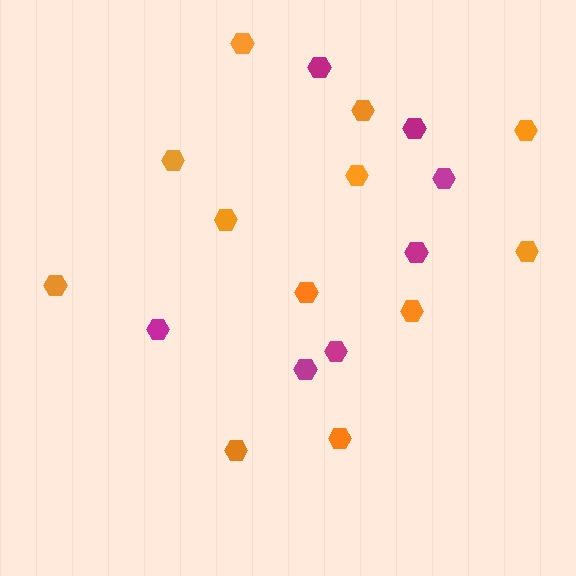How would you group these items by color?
There are 2 groups: one group of orange hexagons (12) and one group of magenta hexagons (7).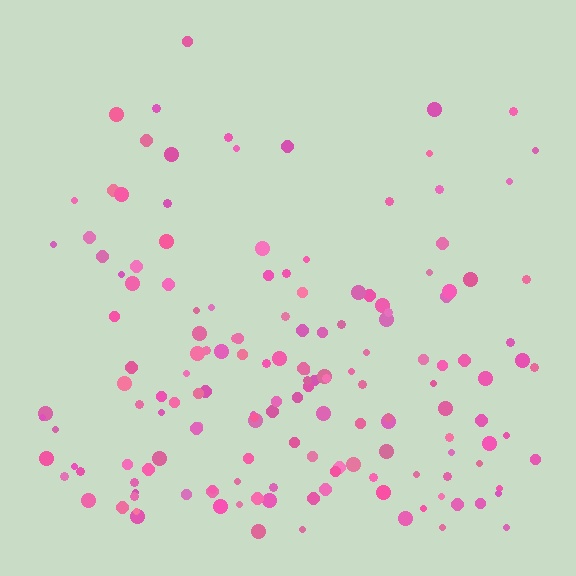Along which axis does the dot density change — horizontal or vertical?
Vertical.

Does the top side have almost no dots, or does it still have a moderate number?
Still a moderate number, just noticeably fewer than the bottom.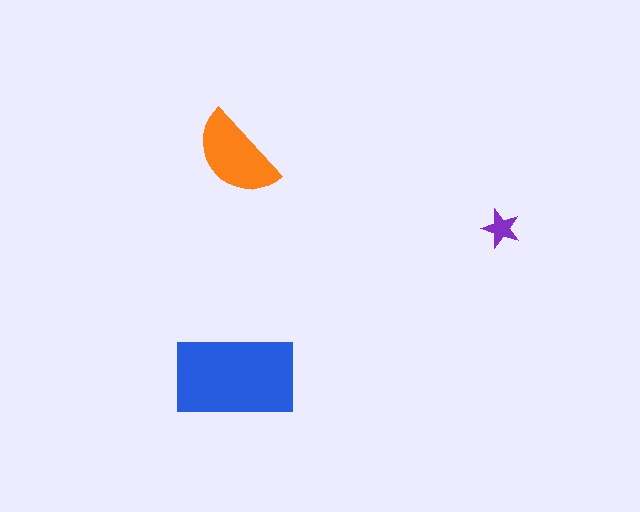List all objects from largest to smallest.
The blue rectangle, the orange semicircle, the purple star.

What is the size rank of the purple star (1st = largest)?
3rd.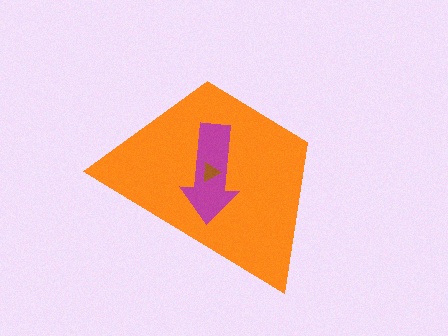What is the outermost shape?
The orange trapezoid.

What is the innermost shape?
The brown triangle.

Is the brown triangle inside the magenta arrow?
Yes.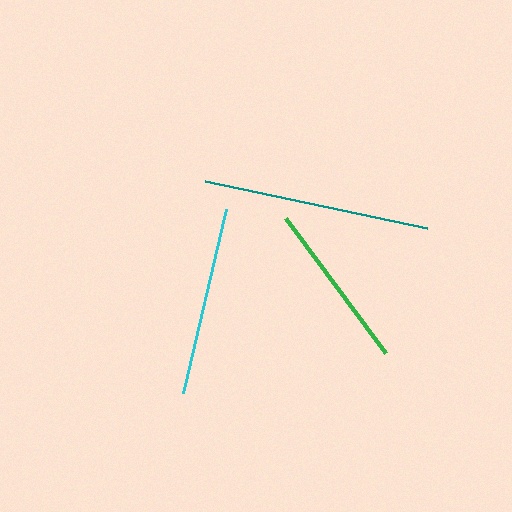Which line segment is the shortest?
The green line is the shortest at approximately 167 pixels.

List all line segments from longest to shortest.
From longest to shortest: teal, cyan, green.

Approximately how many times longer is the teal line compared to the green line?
The teal line is approximately 1.4 times the length of the green line.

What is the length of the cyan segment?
The cyan segment is approximately 189 pixels long.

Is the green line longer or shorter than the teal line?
The teal line is longer than the green line.